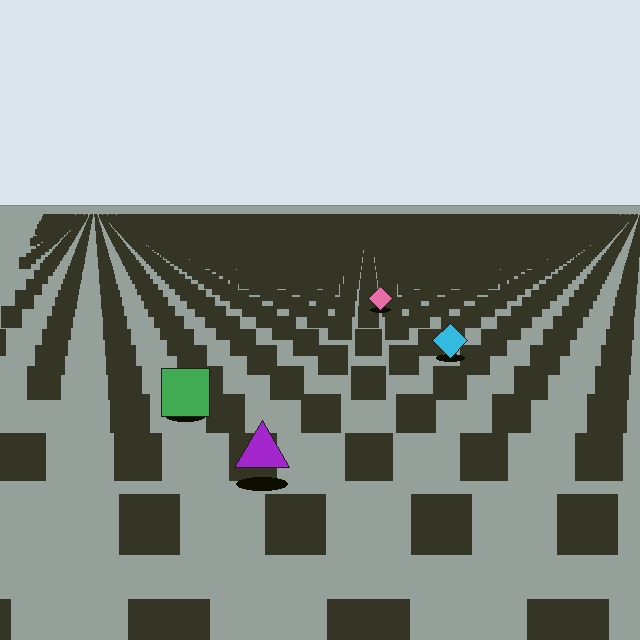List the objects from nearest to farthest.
From nearest to farthest: the purple triangle, the green square, the cyan diamond, the pink diamond.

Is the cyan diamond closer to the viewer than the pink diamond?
Yes. The cyan diamond is closer — you can tell from the texture gradient: the ground texture is coarser near it.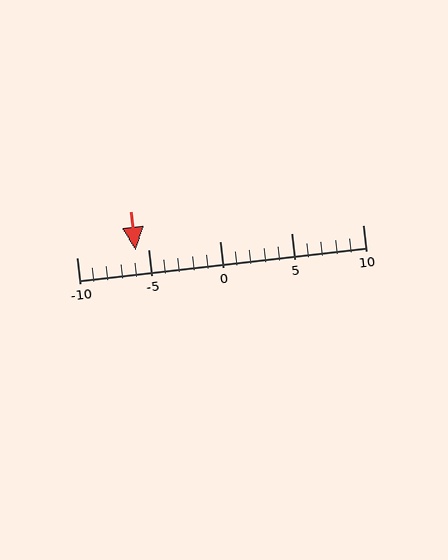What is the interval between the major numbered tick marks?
The major tick marks are spaced 5 units apart.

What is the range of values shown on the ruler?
The ruler shows values from -10 to 10.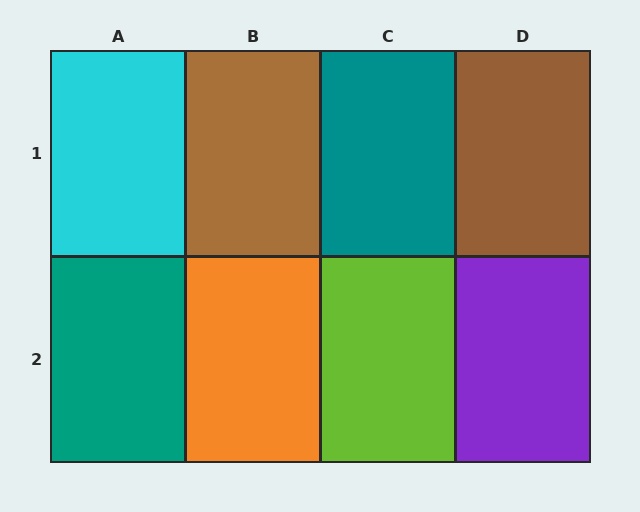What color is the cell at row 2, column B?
Orange.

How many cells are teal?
2 cells are teal.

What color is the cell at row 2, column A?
Teal.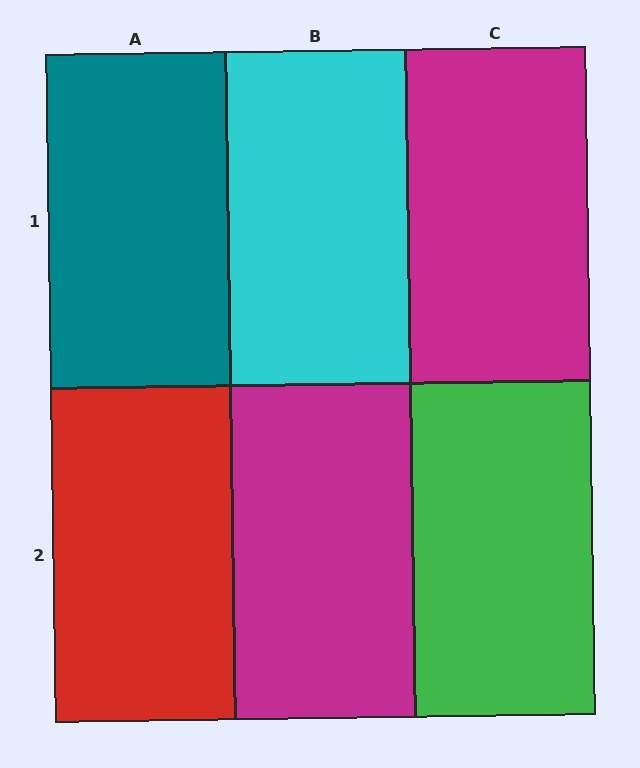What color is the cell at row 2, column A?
Red.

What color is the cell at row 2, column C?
Green.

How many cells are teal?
1 cell is teal.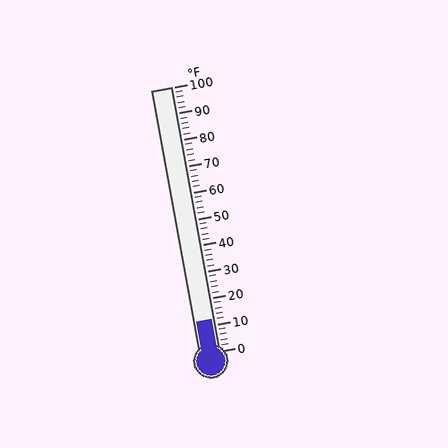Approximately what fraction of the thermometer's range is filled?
The thermometer is filled to approximately 10% of its range.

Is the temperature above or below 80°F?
The temperature is below 80°F.